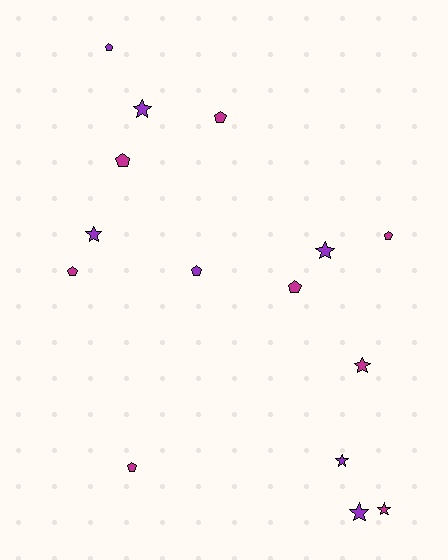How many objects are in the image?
There are 15 objects.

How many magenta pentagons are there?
There are 6 magenta pentagons.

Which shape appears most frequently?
Pentagon, with 8 objects.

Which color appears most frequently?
Magenta, with 8 objects.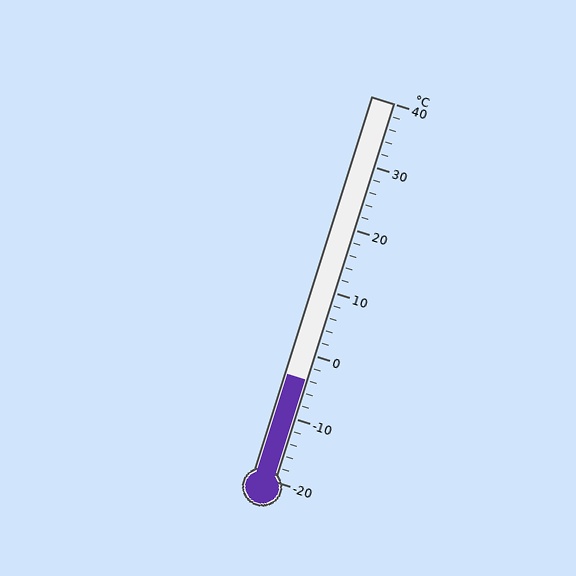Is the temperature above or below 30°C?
The temperature is below 30°C.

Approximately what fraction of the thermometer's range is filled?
The thermometer is filled to approximately 25% of its range.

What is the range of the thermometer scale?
The thermometer scale ranges from -20°C to 40°C.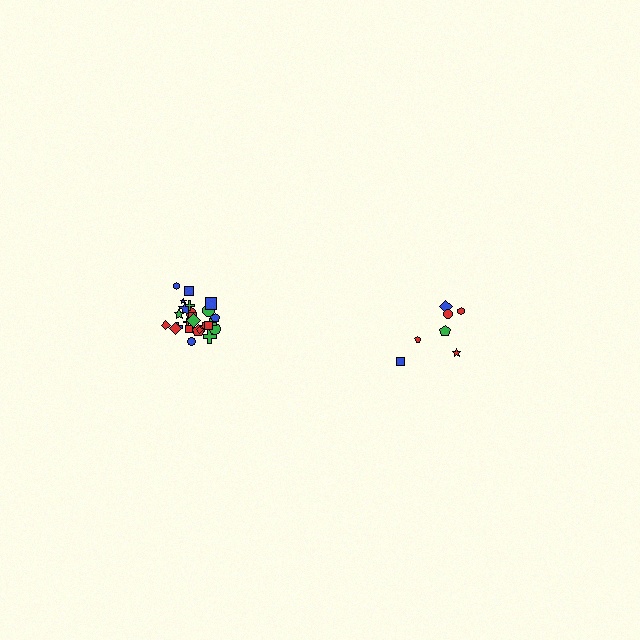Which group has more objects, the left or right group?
The left group.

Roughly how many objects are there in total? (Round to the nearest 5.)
Roughly 30 objects in total.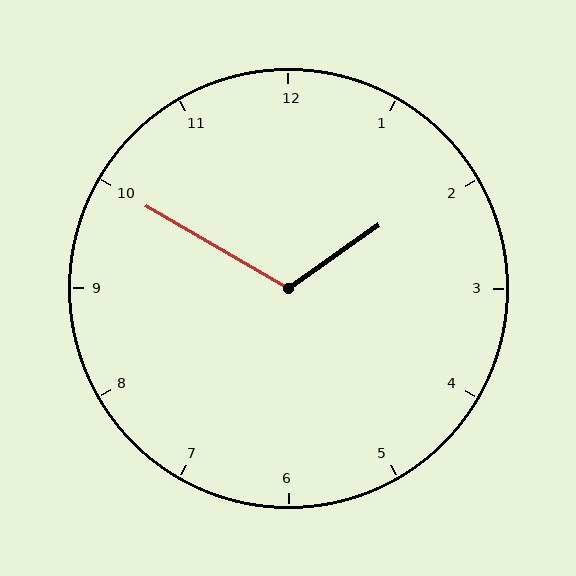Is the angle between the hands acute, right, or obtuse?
It is obtuse.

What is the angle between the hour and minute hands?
Approximately 115 degrees.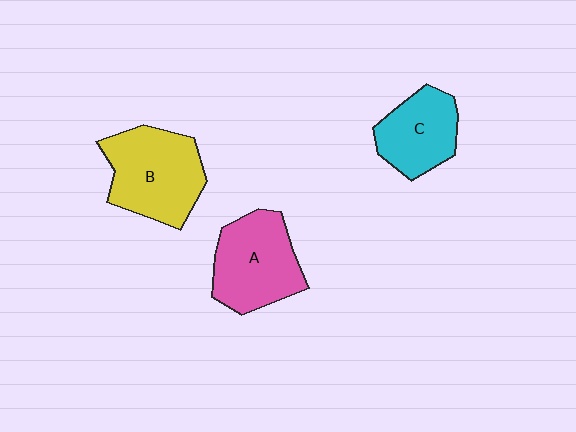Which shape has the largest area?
Shape B (yellow).